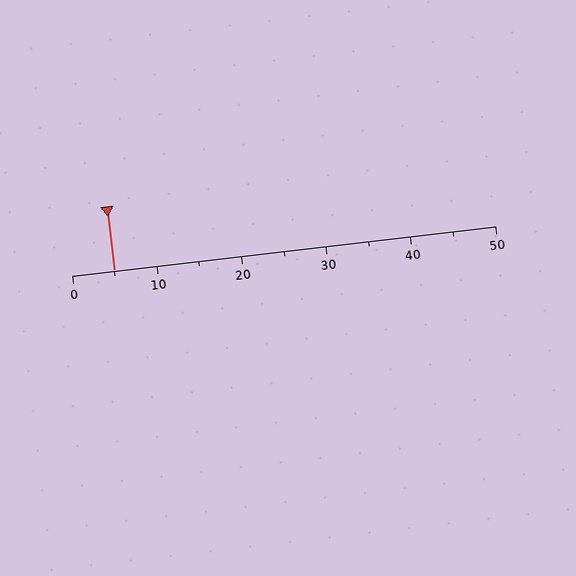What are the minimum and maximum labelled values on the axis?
The axis runs from 0 to 50.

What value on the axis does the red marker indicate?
The marker indicates approximately 5.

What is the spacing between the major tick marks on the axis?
The major ticks are spaced 10 apart.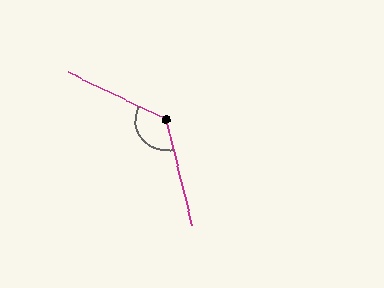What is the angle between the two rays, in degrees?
Approximately 129 degrees.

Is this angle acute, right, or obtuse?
It is obtuse.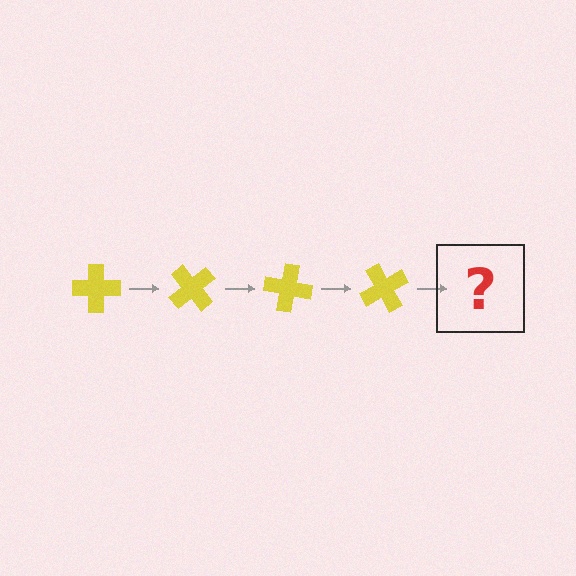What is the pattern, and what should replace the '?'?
The pattern is that the cross rotates 50 degrees each step. The '?' should be a yellow cross rotated 200 degrees.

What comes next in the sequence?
The next element should be a yellow cross rotated 200 degrees.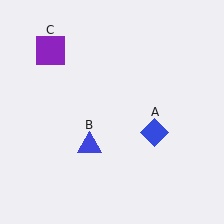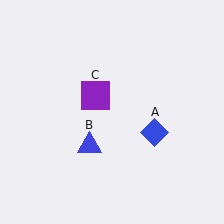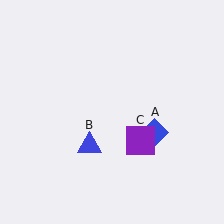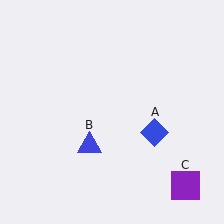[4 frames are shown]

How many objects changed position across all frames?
1 object changed position: purple square (object C).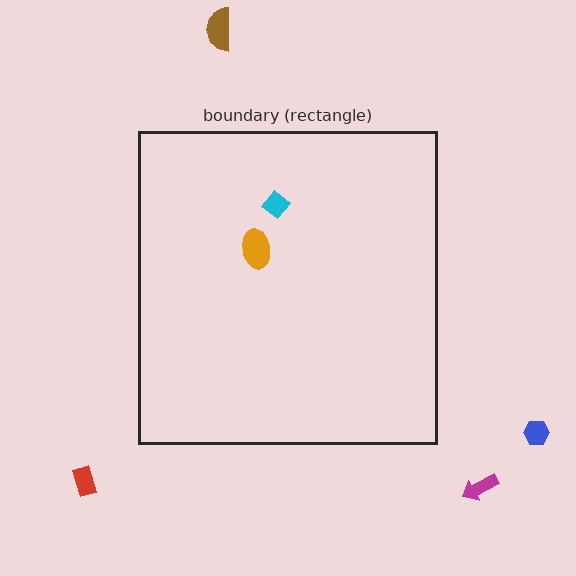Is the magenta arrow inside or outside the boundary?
Outside.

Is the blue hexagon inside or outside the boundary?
Outside.